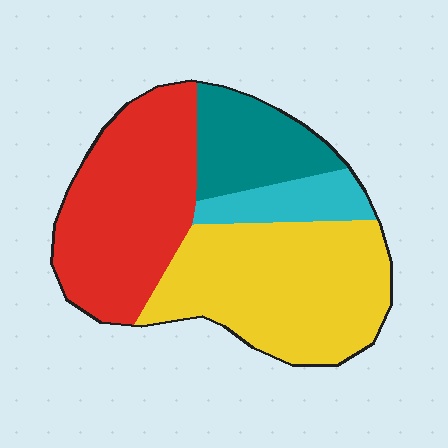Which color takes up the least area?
Cyan, at roughly 10%.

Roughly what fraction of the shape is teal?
Teal covers 16% of the shape.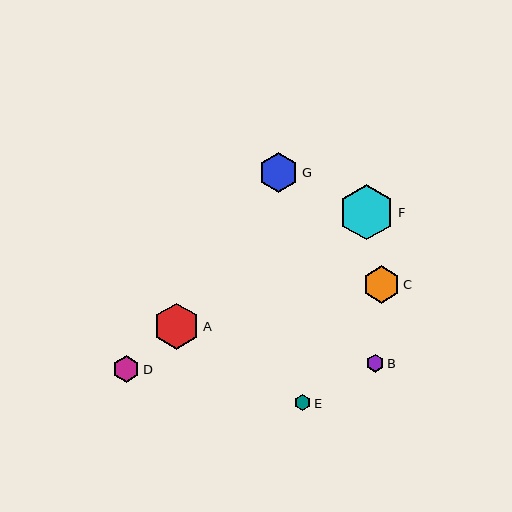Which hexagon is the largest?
Hexagon F is the largest with a size of approximately 56 pixels.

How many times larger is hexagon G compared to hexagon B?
Hexagon G is approximately 2.2 times the size of hexagon B.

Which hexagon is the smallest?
Hexagon E is the smallest with a size of approximately 17 pixels.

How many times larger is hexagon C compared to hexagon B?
Hexagon C is approximately 2.1 times the size of hexagon B.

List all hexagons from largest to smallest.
From largest to smallest: F, A, G, C, D, B, E.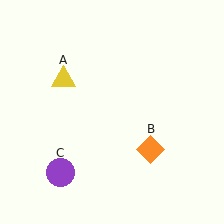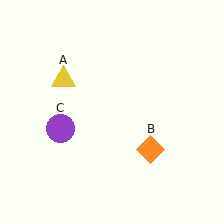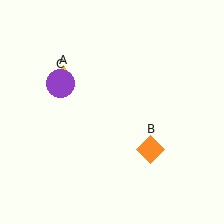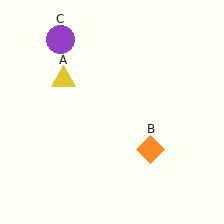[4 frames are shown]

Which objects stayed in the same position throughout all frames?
Yellow triangle (object A) and orange diamond (object B) remained stationary.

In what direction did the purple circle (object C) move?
The purple circle (object C) moved up.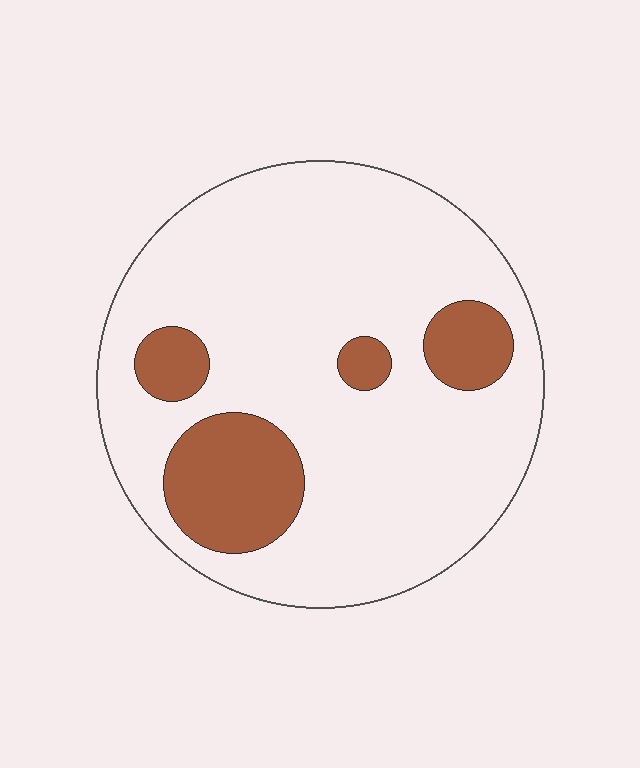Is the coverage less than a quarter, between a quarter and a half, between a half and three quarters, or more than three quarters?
Less than a quarter.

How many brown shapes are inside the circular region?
4.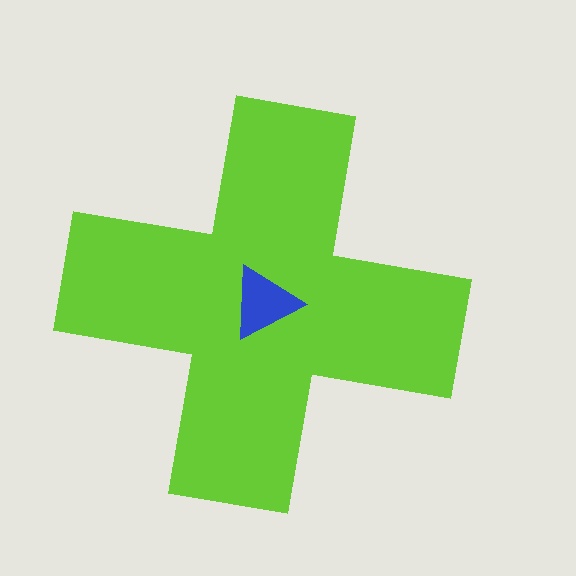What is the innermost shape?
The blue triangle.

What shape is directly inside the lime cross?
The blue triangle.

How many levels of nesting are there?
2.